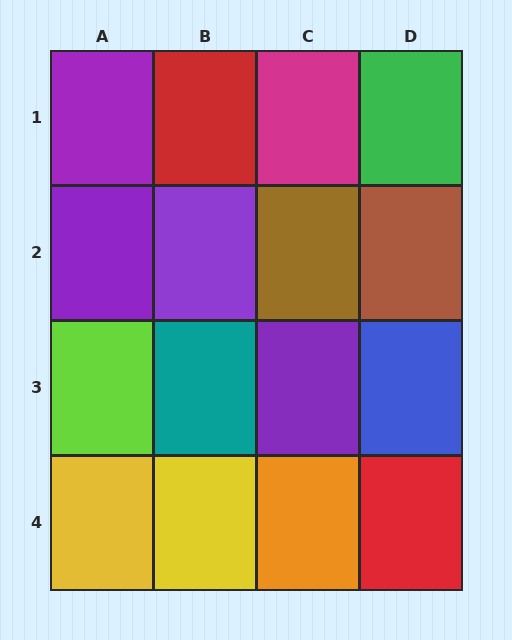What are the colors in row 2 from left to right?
Purple, purple, brown, brown.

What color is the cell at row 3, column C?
Purple.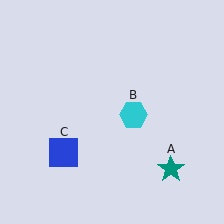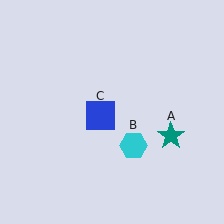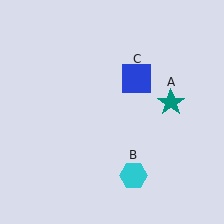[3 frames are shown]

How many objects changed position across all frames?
3 objects changed position: teal star (object A), cyan hexagon (object B), blue square (object C).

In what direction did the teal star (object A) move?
The teal star (object A) moved up.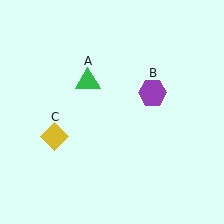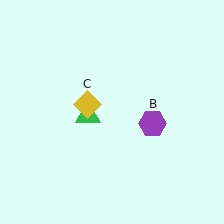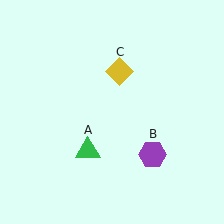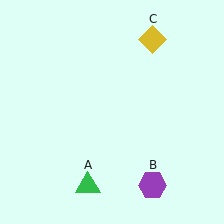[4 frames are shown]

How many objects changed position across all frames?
3 objects changed position: green triangle (object A), purple hexagon (object B), yellow diamond (object C).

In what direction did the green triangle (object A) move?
The green triangle (object A) moved down.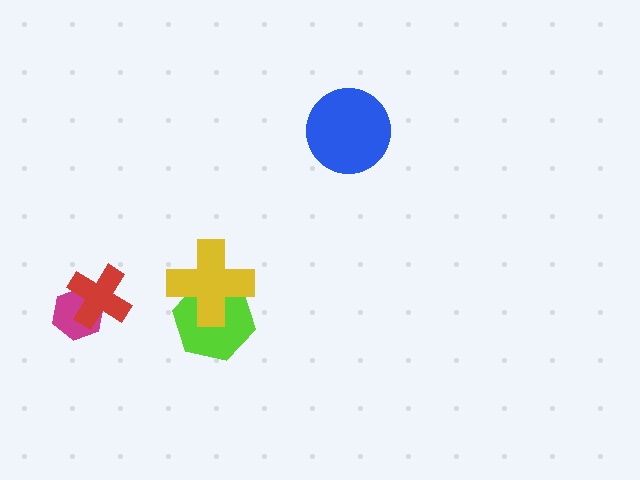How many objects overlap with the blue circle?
0 objects overlap with the blue circle.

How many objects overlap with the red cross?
1 object overlaps with the red cross.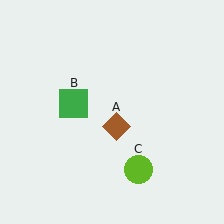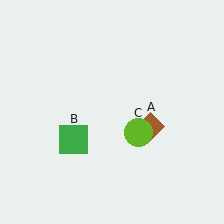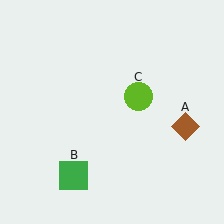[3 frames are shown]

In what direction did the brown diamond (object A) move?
The brown diamond (object A) moved right.